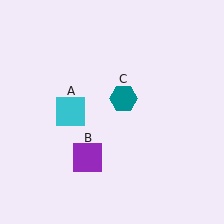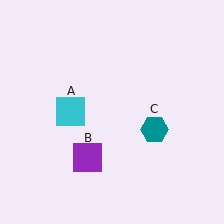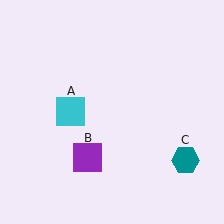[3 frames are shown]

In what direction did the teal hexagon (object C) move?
The teal hexagon (object C) moved down and to the right.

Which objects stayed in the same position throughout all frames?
Cyan square (object A) and purple square (object B) remained stationary.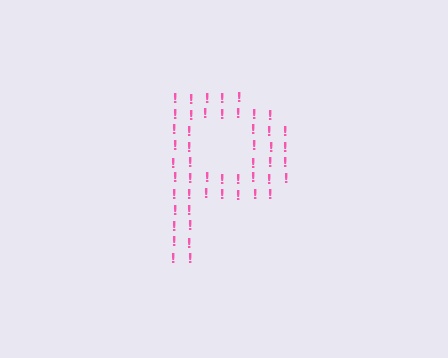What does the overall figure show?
The overall figure shows the letter P.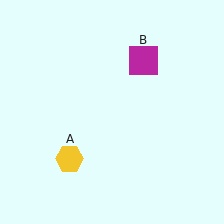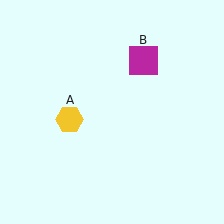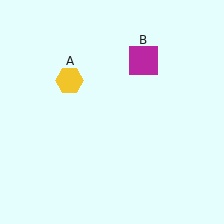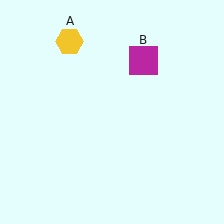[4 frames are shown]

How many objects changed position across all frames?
1 object changed position: yellow hexagon (object A).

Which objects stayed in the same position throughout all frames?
Magenta square (object B) remained stationary.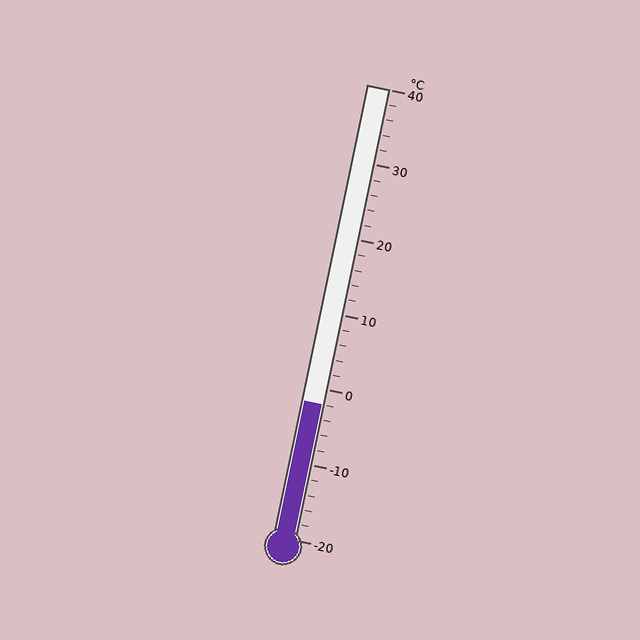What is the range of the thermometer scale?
The thermometer scale ranges from -20°C to 40°C.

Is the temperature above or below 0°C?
The temperature is below 0°C.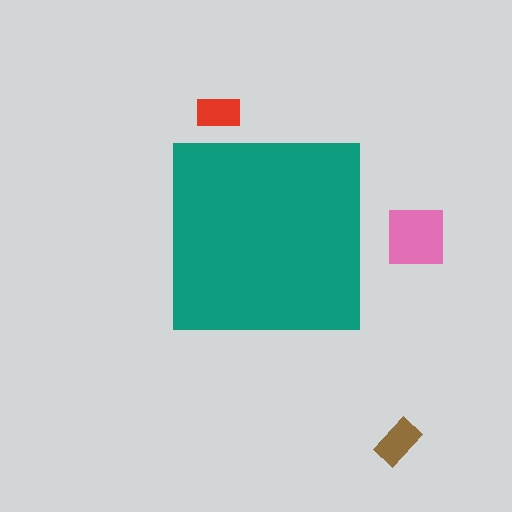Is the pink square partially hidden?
No, the pink square is fully visible.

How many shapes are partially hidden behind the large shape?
0 shapes are partially hidden.